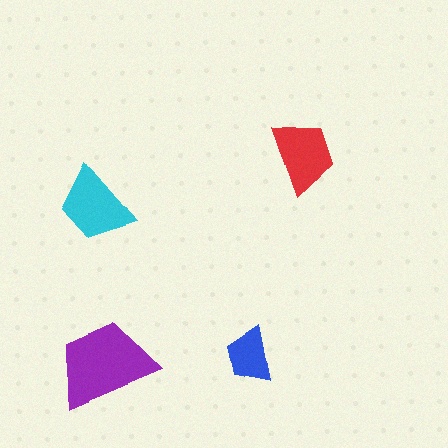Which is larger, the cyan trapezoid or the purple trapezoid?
The purple one.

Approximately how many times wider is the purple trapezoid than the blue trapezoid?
About 2 times wider.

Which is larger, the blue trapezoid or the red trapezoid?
The red one.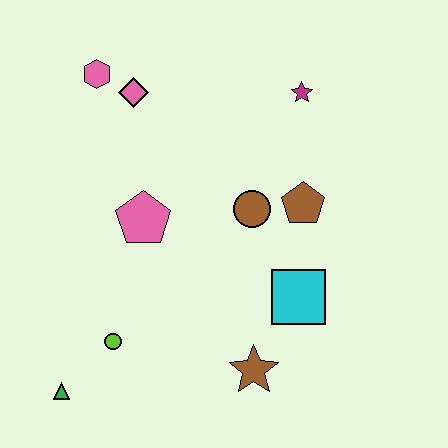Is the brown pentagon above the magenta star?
No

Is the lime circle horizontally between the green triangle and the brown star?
Yes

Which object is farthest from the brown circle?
The green triangle is farthest from the brown circle.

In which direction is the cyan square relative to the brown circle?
The cyan square is below the brown circle.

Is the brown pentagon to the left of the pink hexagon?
No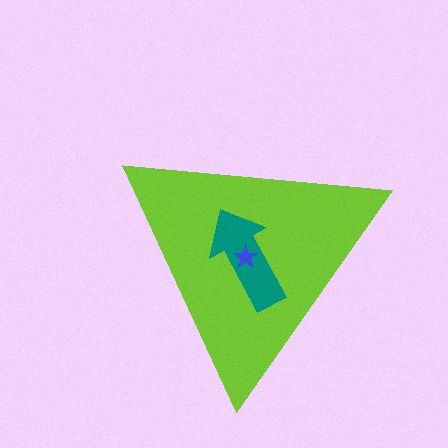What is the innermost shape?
The blue star.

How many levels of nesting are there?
3.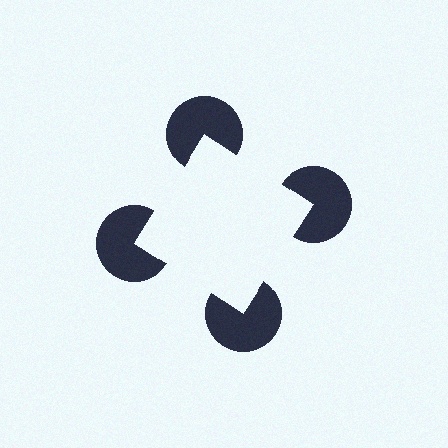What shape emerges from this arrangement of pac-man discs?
An illusory square — its edges are inferred from the aligned wedge cuts in the pac-man discs, not physically drawn.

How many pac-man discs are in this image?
There are 4 — one at each vertex of the illusory square.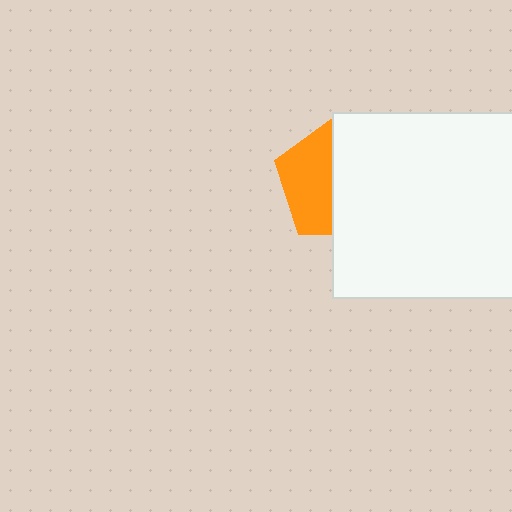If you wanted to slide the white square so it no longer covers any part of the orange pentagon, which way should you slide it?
Slide it right — that is the most direct way to separate the two shapes.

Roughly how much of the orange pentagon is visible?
A small part of it is visible (roughly 43%).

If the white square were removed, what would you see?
You would see the complete orange pentagon.